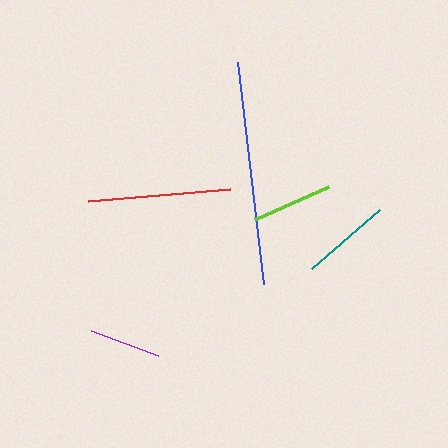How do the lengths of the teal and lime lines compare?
The teal and lime lines are approximately the same length.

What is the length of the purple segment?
The purple segment is approximately 72 pixels long.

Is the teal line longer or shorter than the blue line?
The blue line is longer than the teal line.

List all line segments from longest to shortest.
From longest to shortest: blue, red, teal, lime, purple.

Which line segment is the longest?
The blue line is the longest at approximately 224 pixels.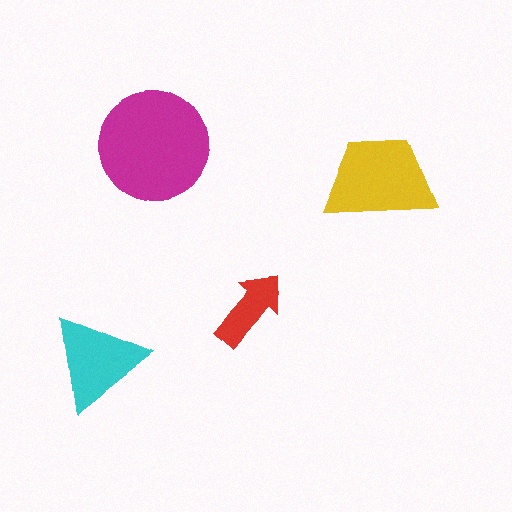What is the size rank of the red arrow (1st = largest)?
4th.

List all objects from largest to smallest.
The magenta circle, the yellow trapezoid, the cyan triangle, the red arrow.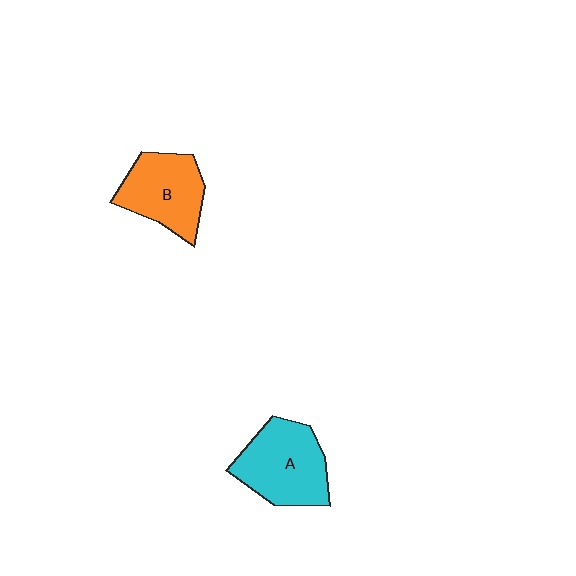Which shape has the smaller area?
Shape B (orange).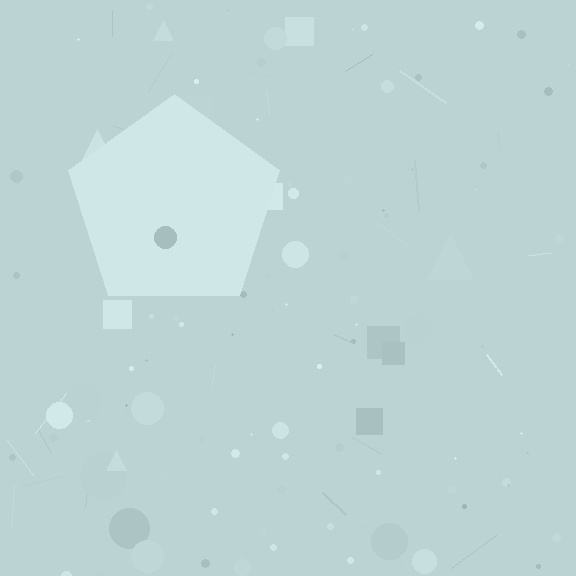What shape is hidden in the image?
A pentagon is hidden in the image.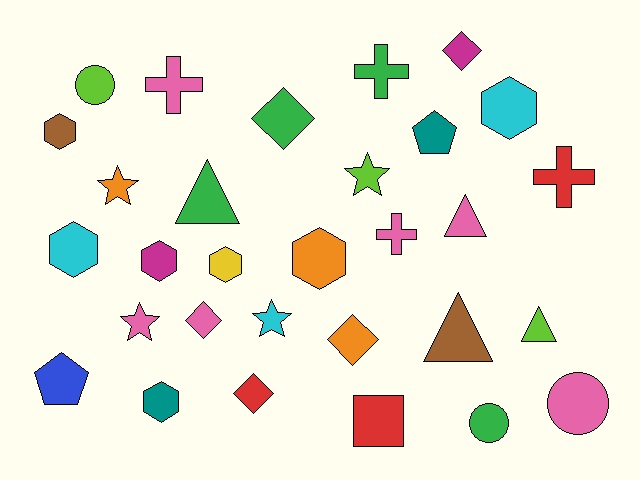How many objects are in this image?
There are 30 objects.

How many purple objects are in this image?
There are no purple objects.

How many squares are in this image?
There is 1 square.